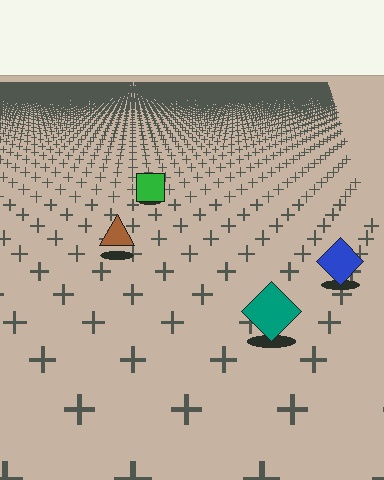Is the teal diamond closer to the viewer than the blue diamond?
Yes. The teal diamond is closer — you can tell from the texture gradient: the ground texture is coarser near it.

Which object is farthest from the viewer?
The green square is farthest from the viewer. It appears smaller and the ground texture around it is denser.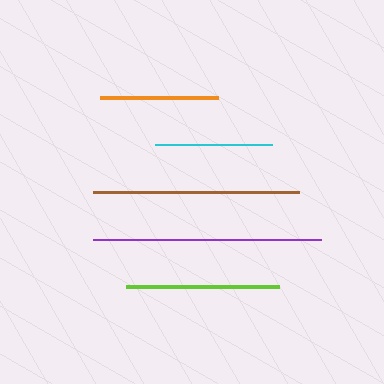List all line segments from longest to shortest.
From longest to shortest: purple, brown, lime, orange, cyan.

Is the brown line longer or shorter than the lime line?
The brown line is longer than the lime line.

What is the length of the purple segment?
The purple segment is approximately 228 pixels long.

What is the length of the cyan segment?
The cyan segment is approximately 116 pixels long.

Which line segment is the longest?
The purple line is the longest at approximately 228 pixels.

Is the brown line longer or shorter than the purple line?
The purple line is longer than the brown line.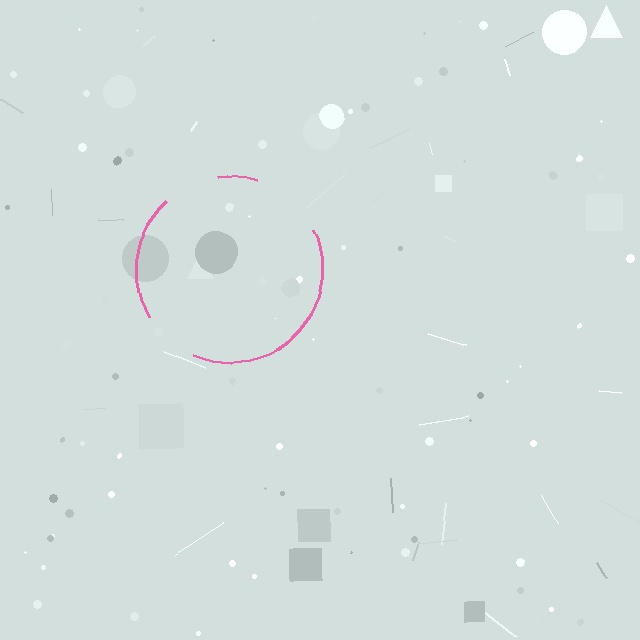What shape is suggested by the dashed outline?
The dashed outline suggests a circle.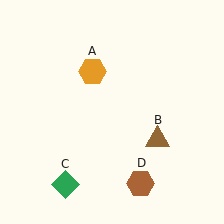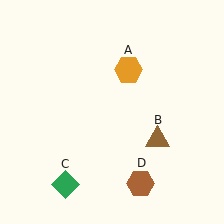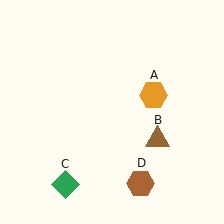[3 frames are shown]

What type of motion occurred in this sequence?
The orange hexagon (object A) rotated clockwise around the center of the scene.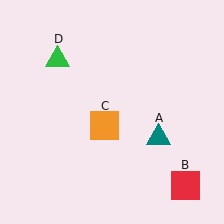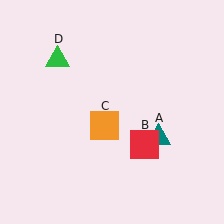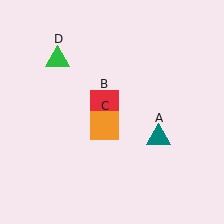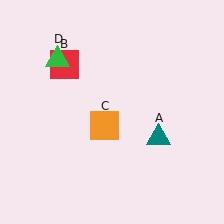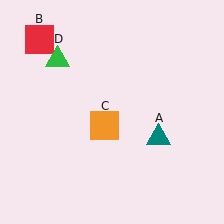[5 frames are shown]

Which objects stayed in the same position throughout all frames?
Teal triangle (object A) and orange square (object C) and green triangle (object D) remained stationary.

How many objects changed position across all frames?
1 object changed position: red square (object B).